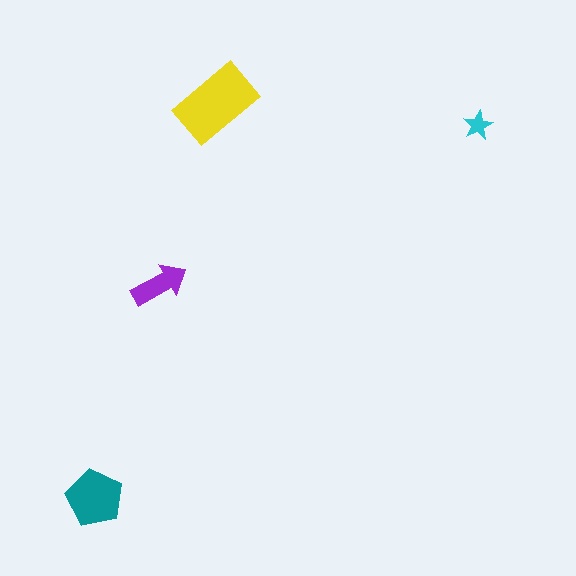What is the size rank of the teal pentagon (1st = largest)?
2nd.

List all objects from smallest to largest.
The cyan star, the purple arrow, the teal pentagon, the yellow rectangle.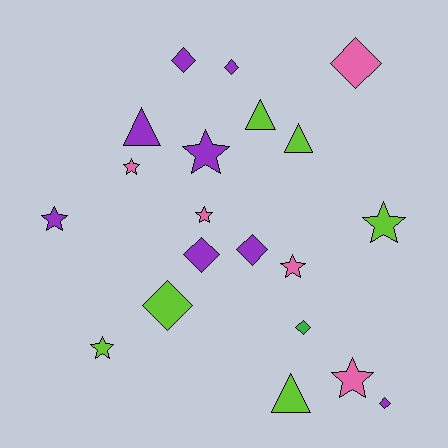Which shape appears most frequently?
Star, with 8 objects.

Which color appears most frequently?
Purple, with 8 objects.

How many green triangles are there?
There are no green triangles.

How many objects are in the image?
There are 20 objects.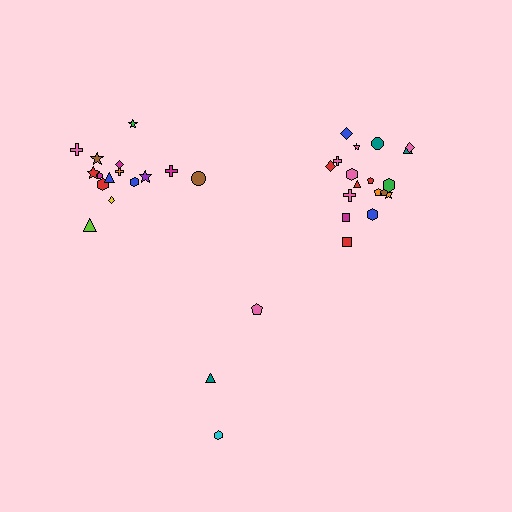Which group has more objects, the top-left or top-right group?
The top-right group.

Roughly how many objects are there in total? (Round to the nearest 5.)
Roughly 35 objects in total.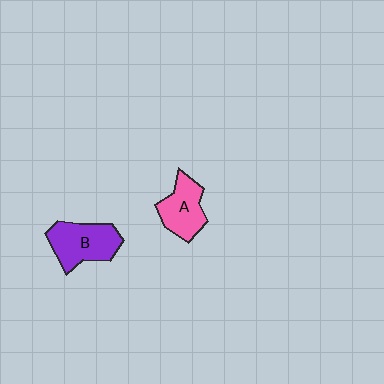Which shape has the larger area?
Shape B (purple).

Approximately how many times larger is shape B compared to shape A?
Approximately 1.2 times.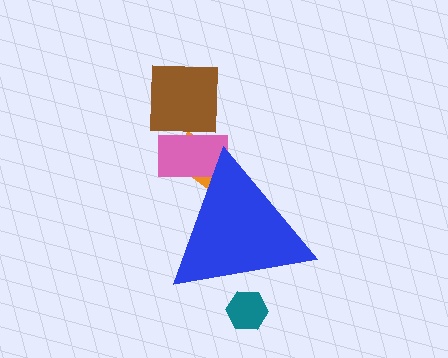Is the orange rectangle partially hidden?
Yes, the orange rectangle is partially hidden behind the blue triangle.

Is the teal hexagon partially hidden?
Yes, the teal hexagon is partially hidden behind the blue triangle.